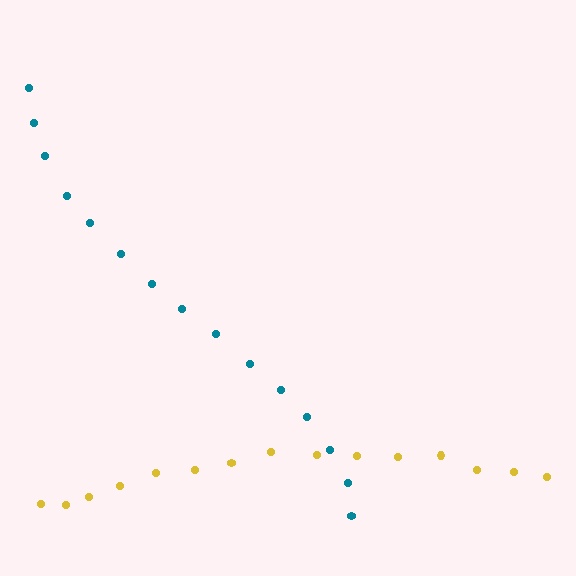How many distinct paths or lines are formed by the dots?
There are 2 distinct paths.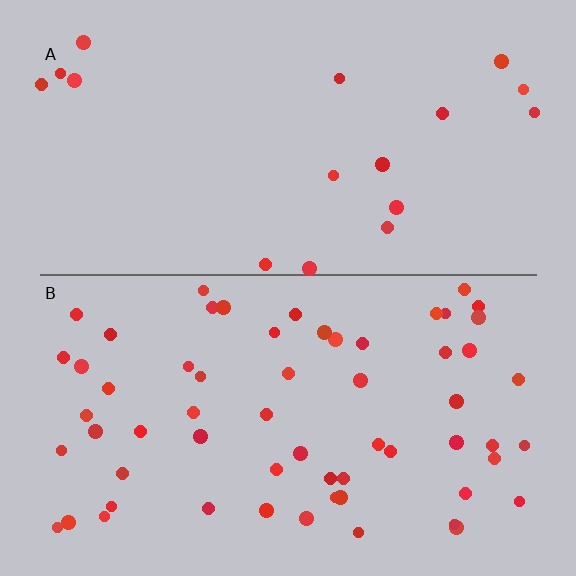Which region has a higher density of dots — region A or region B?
B (the bottom).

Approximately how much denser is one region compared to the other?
Approximately 3.5× — region B over region A.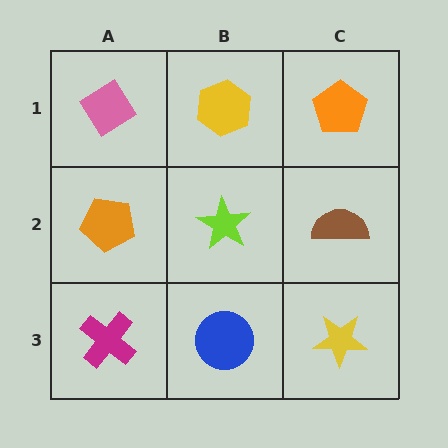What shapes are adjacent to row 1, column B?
A lime star (row 2, column B), a pink diamond (row 1, column A), an orange pentagon (row 1, column C).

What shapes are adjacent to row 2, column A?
A pink diamond (row 1, column A), a magenta cross (row 3, column A), a lime star (row 2, column B).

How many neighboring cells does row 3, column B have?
3.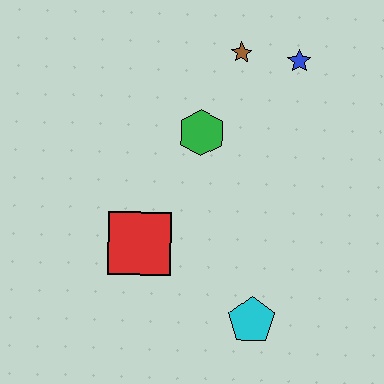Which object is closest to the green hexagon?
The brown star is closest to the green hexagon.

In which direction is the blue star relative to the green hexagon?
The blue star is to the right of the green hexagon.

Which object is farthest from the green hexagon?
The cyan pentagon is farthest from the green hexagon.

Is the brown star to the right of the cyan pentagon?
No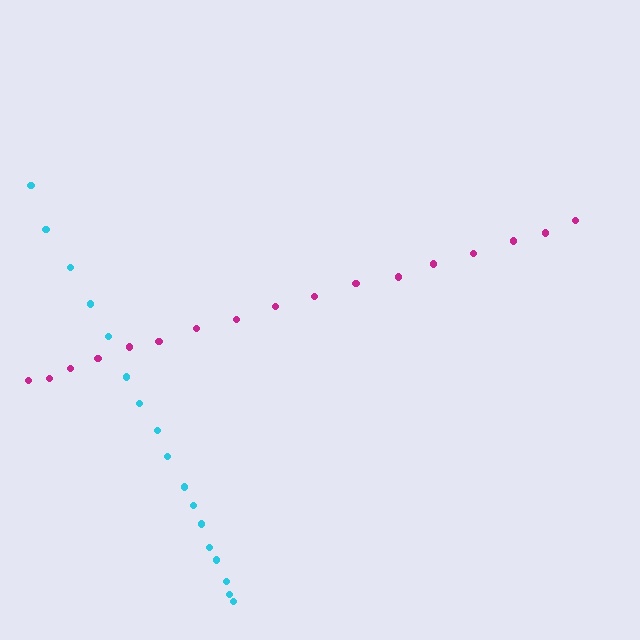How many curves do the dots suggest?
There are 2 distinct paths.